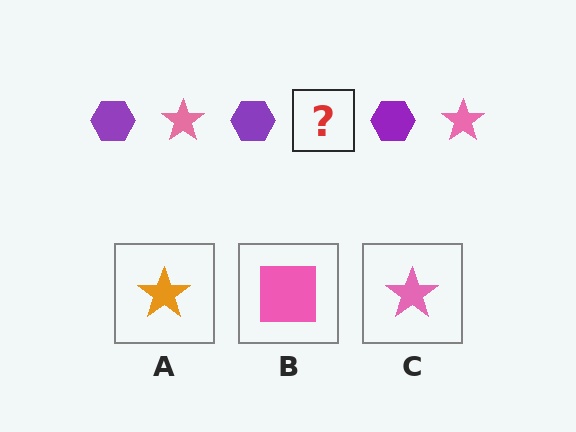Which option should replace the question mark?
Option C.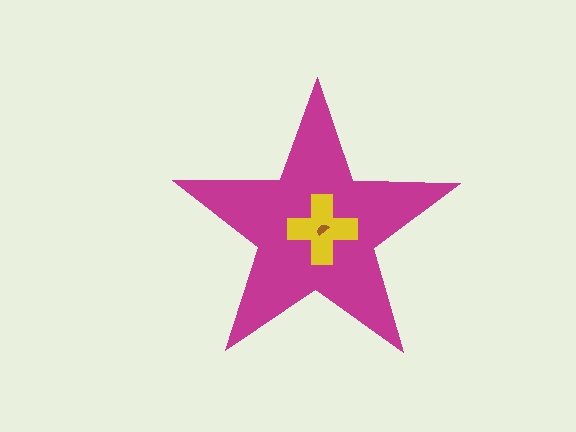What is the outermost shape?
The magenta star.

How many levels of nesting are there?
3.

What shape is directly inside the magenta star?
The yellow cross.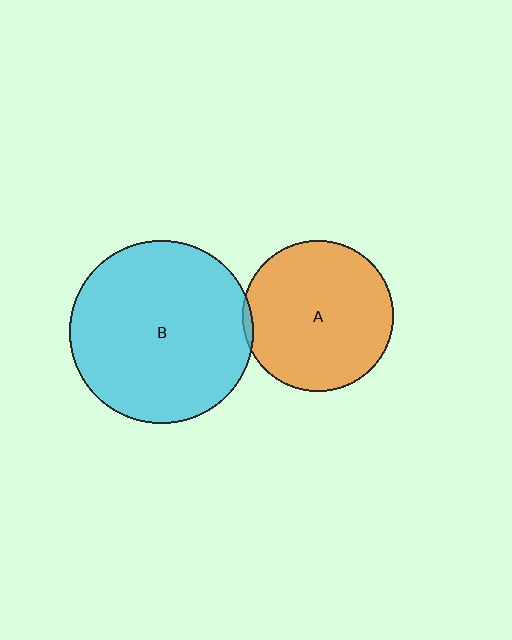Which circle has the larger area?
Circle B (cyan).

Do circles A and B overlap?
Yes.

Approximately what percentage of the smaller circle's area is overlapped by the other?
Approximately 5%.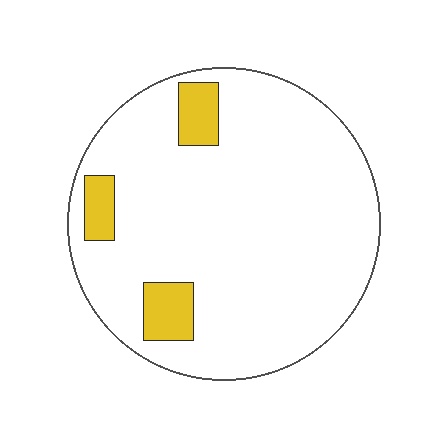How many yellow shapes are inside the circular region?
3.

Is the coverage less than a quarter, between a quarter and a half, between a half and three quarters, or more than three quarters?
Less than a quarter.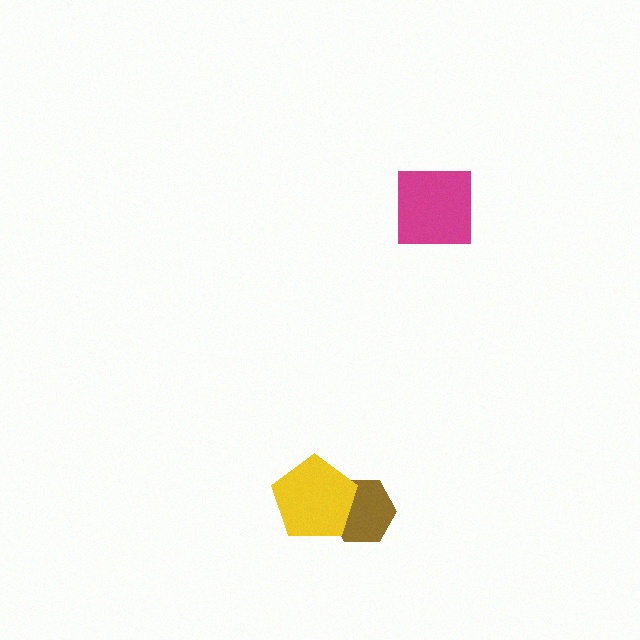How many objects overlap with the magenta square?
0 objects overlap with the magenta square.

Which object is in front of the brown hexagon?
The yellow pentagon is in front of the brown hexagon.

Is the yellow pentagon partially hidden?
No, no other shape covers it.